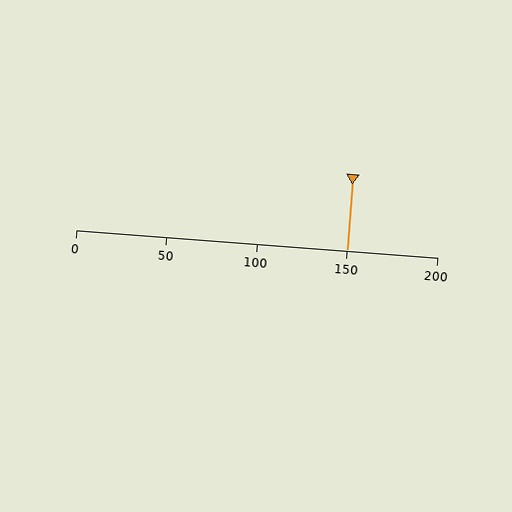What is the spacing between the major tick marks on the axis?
The major ticks are spaced 50 apart.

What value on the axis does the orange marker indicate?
The marker indicates approximately 150.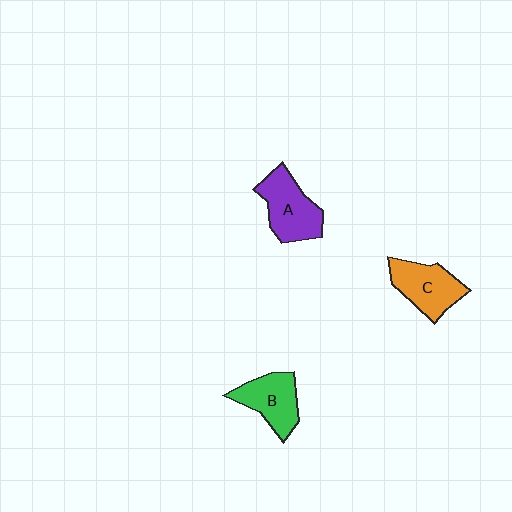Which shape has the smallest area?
Shape B (green).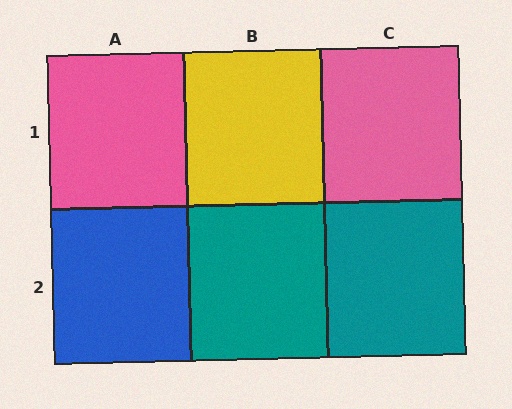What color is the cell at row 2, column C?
Teal.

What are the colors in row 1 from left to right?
Pink, yellow, pink.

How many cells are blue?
1 cell is blue.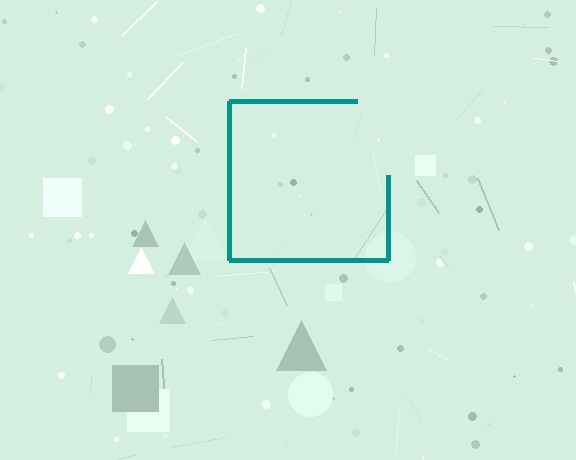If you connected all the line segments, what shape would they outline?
They would outline a square.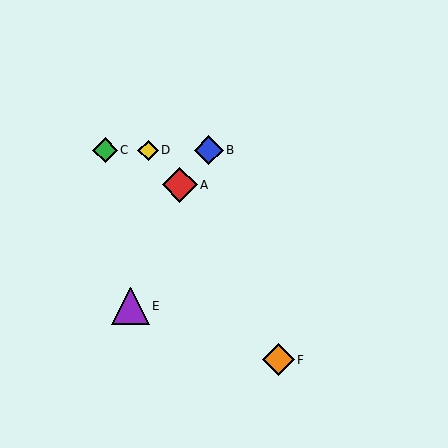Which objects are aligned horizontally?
Objects B, C, D are aligned horizontally.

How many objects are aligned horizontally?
3 objects (B, C, D) are aligned horizontally.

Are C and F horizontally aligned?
No, C is at y≈150 and F is at y≈360.